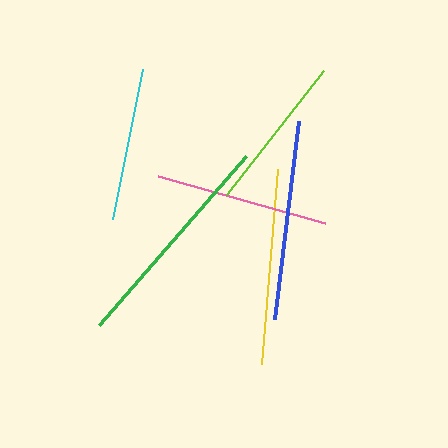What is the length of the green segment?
The green segment is approximately 224 pixels long.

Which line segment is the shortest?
The cyan line is the shortest at approximately 153 pixels.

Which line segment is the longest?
The green line is the longest at approximately 224 pixels.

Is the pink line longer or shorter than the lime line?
The pink line is longer than the lime line.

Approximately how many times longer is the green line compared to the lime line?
The green line is approximately 1.4 times the length of the lime line.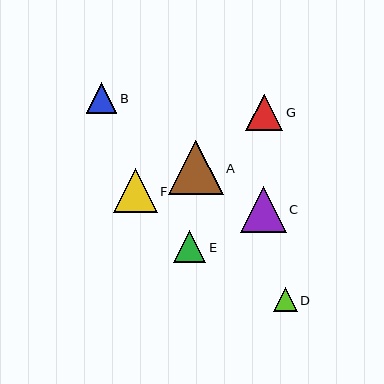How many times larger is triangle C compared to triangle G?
Triangle C is approximately 1.3 times the size of triangle G.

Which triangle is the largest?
Triangle A is the largest with a size of approximately 54 pixels.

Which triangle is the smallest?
Triangle D is the smallest with a size of approximately 24 pixels.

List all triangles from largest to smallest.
From largest to smallest: A, C, F, G, E, B, D.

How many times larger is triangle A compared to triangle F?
Triangle A is approximately 1.2 times the size of triangle F.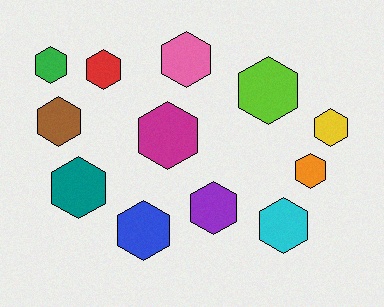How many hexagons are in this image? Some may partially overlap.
There are 12 hexagons.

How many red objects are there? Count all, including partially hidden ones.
There is 1 red object.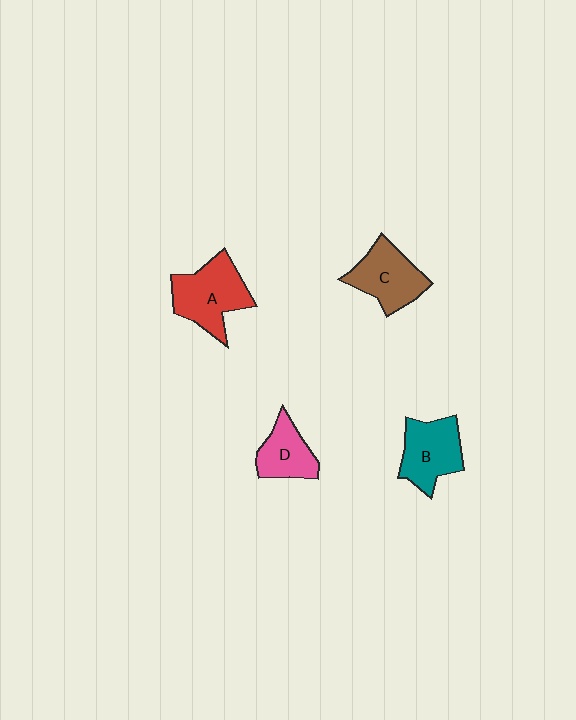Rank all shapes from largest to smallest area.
From largest to smallest: A (red), C (brown), B (teal), D (pink).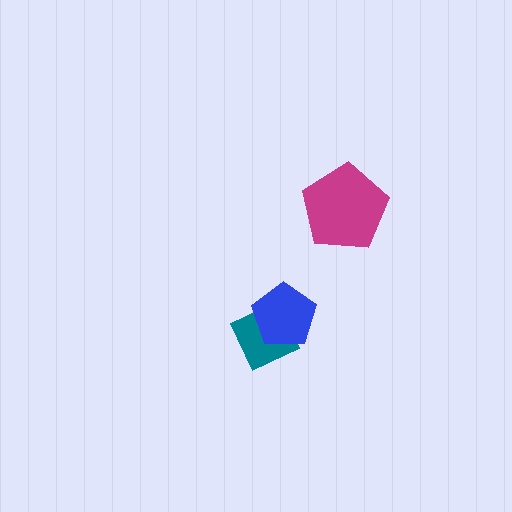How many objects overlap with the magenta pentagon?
0 objects overlap with the magenta pentagon.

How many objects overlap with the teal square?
1 object overlaps with the teal square.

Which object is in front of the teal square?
The blue pentagon is in front of the teal square.